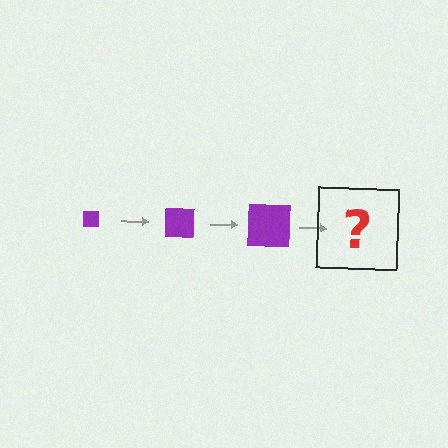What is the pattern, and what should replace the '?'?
The pattern is that the square gets progressively larger each step. The '?' should be a purple square, larger than the previous one.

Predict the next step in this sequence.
The next step is a purple square, larger than the previous one.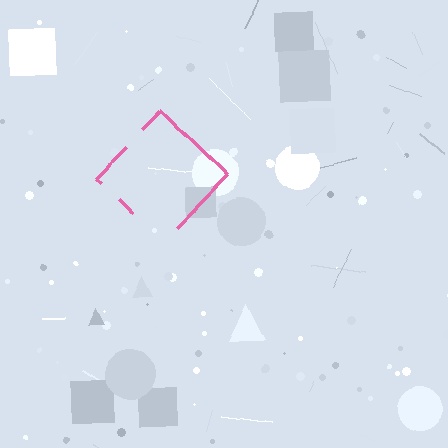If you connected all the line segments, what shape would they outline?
They would outline a diamond.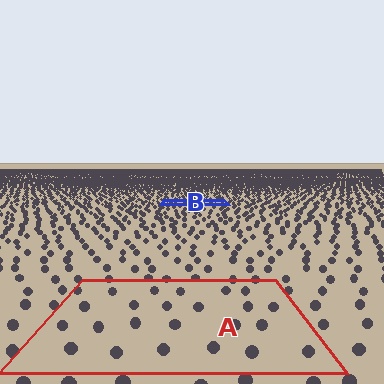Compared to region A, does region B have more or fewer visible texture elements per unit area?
Region B has more texture elements per unit area — they are packed more densely because it is farther away.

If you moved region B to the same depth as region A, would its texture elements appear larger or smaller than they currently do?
They would appear larger. At a closer depth, the same texture elements are projected at a bigger on-screen size.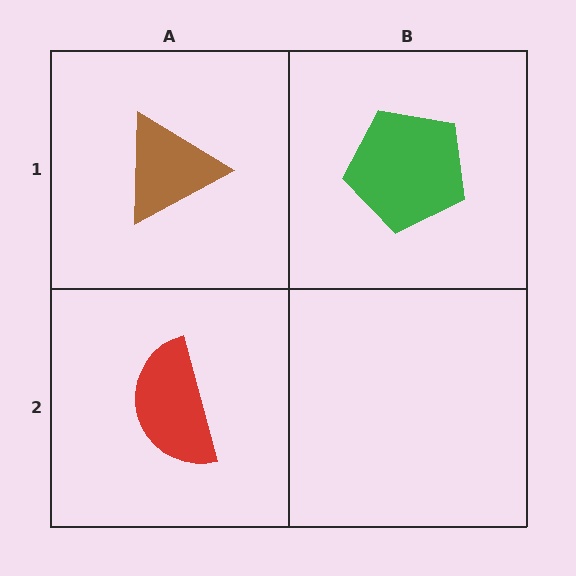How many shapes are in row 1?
2 shapes.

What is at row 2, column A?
A red semicircle.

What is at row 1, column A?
A brown triangle.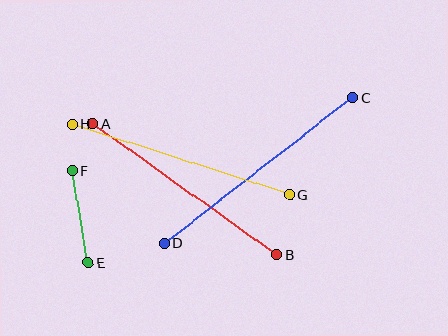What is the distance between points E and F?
The distance is approximately 93 pixels.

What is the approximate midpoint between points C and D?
The midpoint is at approximately (259, 170) pixels.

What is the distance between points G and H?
The distance is approximately 228 pixels.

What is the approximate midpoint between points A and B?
The midpoint is at approximately (185, 189) pixels.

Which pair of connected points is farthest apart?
Points C and D are farthest apart.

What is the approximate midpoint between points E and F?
The midpoint is at approximately (80, 217) pixels.